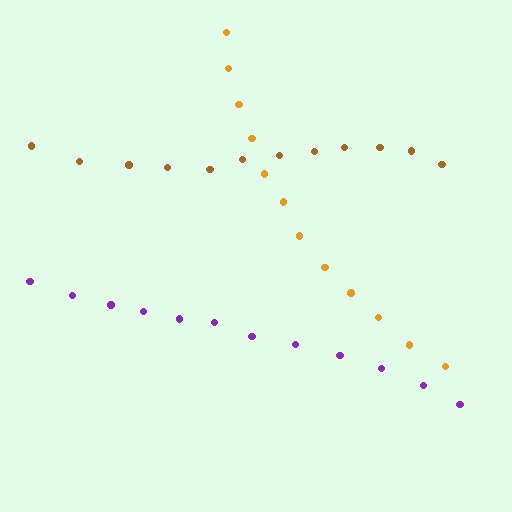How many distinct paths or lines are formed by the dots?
There are 3 distinct paths.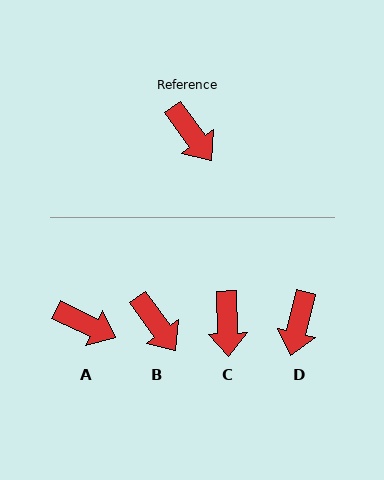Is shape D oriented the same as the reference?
No, it is off by about 50 degrees.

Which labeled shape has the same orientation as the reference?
B.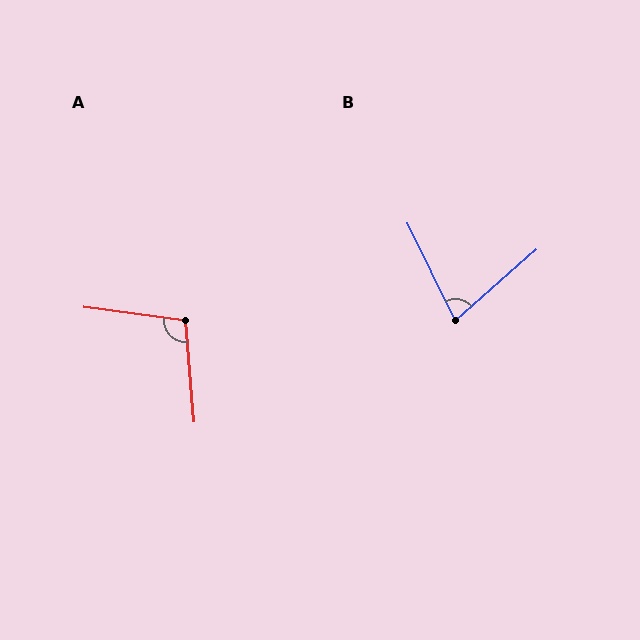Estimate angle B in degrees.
Approximately 75 degrees.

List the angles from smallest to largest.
B (75°), A (103°).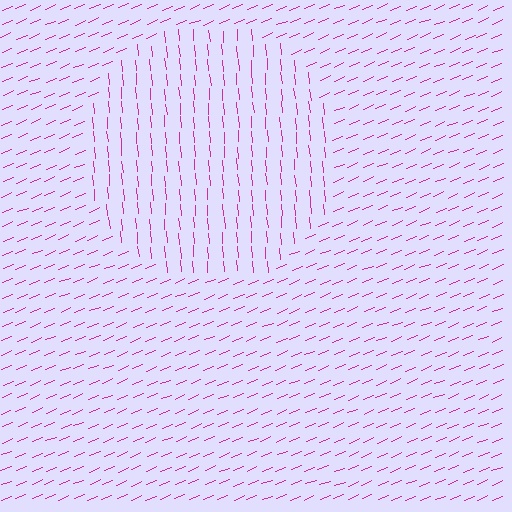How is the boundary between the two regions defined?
The boundary is defined purely by a change in line orientation (approximately 72 degrees difference). All lines are the same color and thickness.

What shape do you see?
I see a circle.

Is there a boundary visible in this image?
Yes, there is a texture boundary formed by a change in line orientation.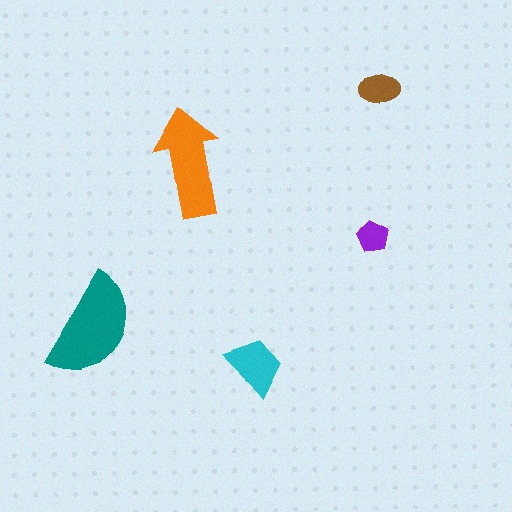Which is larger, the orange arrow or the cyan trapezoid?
The orange arrow.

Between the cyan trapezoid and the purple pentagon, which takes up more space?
The cyan trapezoid.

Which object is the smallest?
The purple pentagon.